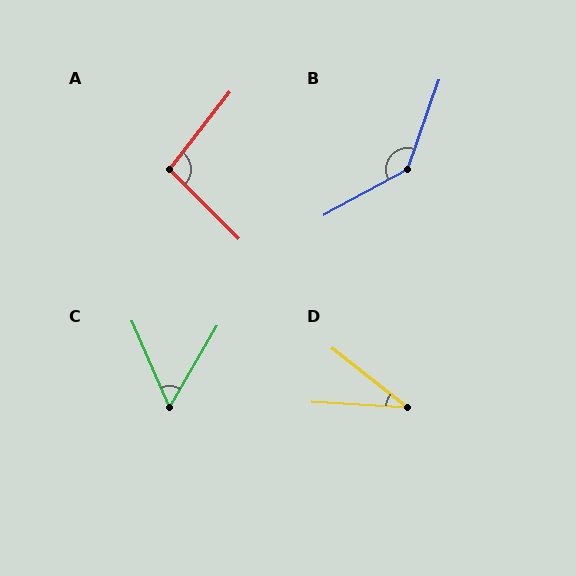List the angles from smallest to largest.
D (35°), C (53°), A (97°), B (138°).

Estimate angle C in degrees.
Approximately 53 degrees.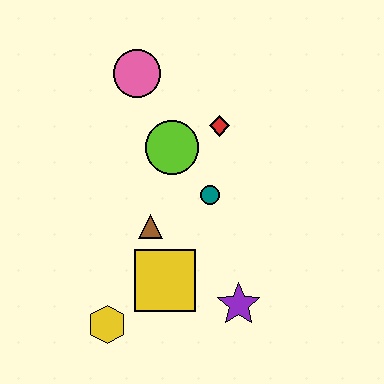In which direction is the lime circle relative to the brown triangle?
The lime circle is above the brown triangle.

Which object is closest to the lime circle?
The red diamond is closest to the lime circle.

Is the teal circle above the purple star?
Yes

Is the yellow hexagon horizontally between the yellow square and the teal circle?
No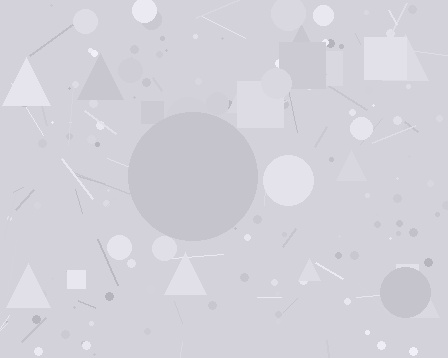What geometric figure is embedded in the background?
A circle is embedded in the background.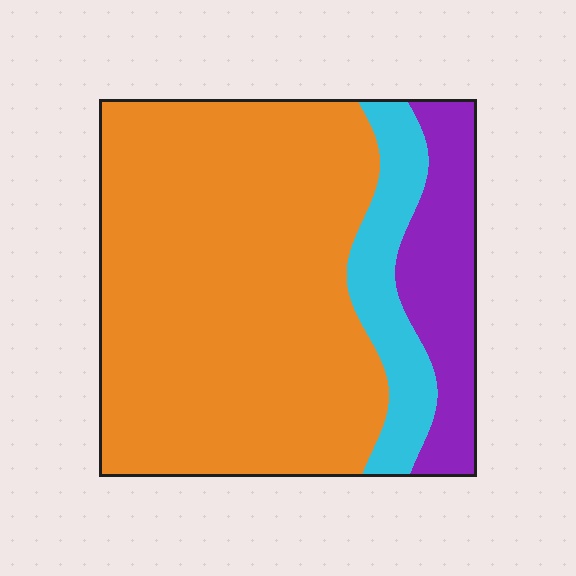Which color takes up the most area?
Orange, at roughly 70%.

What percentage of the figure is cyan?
Cyan covers 13% of the figure.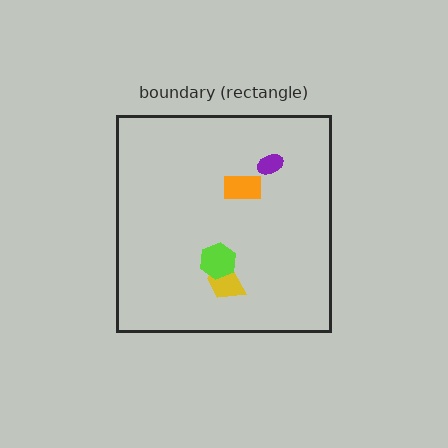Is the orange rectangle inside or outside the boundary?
Inside.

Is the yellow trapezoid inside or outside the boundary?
Inside.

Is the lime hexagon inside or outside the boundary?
Inside.